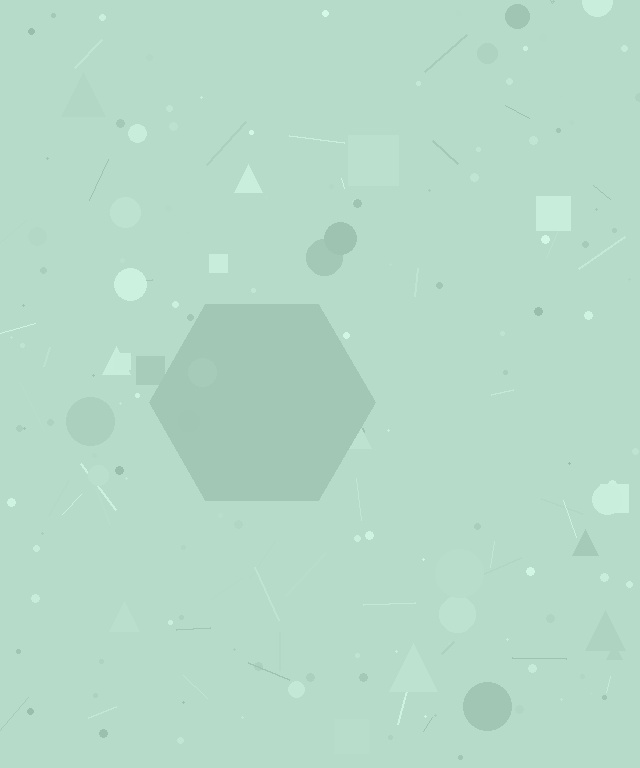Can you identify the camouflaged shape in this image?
The camouflaged shape is a hexagon.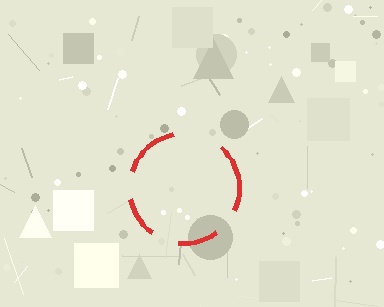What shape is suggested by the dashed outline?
The dashed outline suggests a circle.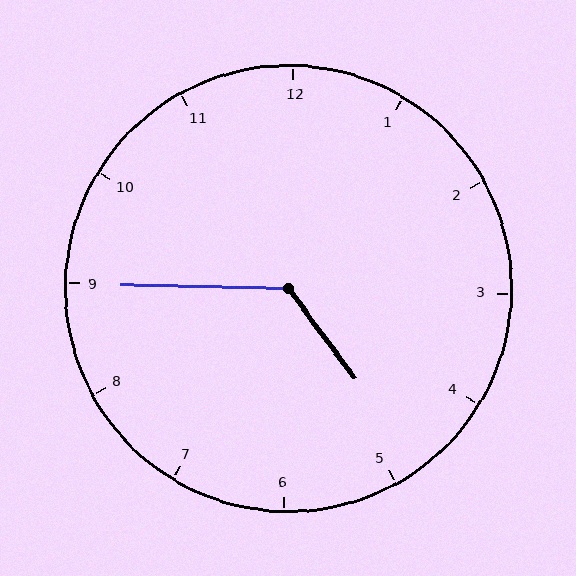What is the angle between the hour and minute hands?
Approximately 128 degrees.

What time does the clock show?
4:45.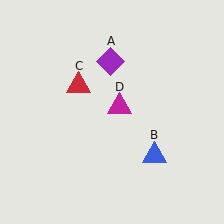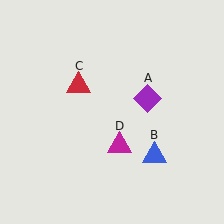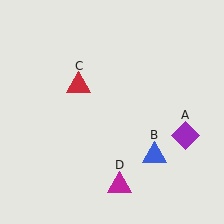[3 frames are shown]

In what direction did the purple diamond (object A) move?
The purple diamond (object A) moved down and to the right.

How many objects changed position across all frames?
2 objects changed position: purple diamond (object A), magenta triangle (object D).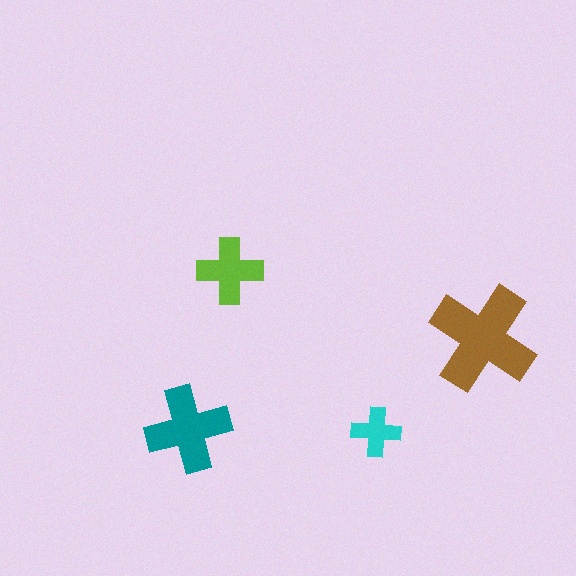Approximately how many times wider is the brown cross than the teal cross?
About 1.5 times wider.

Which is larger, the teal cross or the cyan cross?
The teal one.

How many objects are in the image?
There are 4 objects in the image.